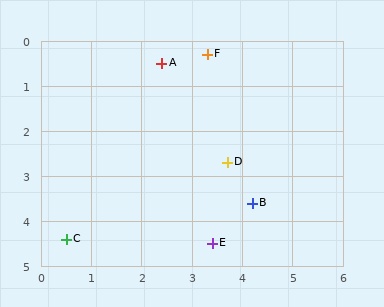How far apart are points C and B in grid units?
Points C and B are about 3.8 grid units apart.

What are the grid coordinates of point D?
Point D is at approximately (3.7, 2.7).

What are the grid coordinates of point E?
Point E is at approximately (3.4, 4.5).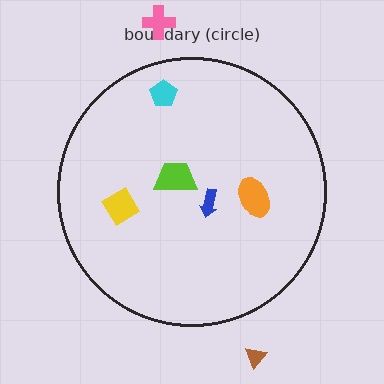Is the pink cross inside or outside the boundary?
Outside.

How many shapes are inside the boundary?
5 inside, 2 outside.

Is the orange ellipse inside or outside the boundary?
Inside.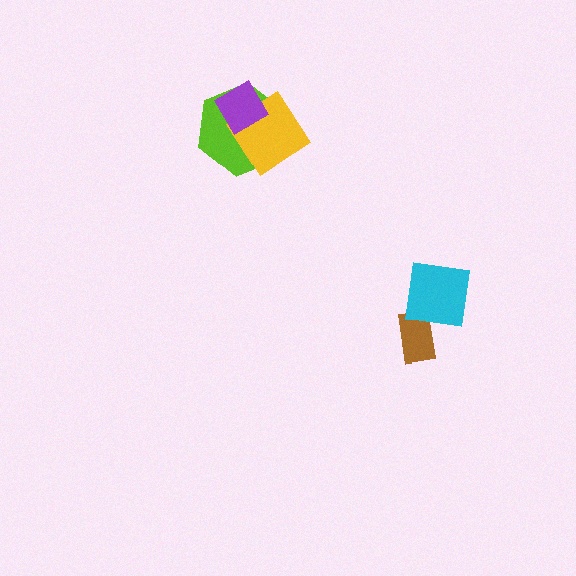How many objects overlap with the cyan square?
1 object overlaps with the cyan square.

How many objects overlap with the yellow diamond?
2 objects overlap with the yellow diamond.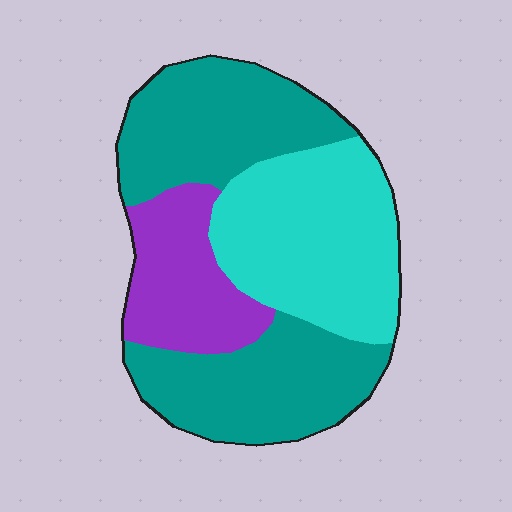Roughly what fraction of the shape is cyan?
Cyan takes up about one third (1/3) of the shape.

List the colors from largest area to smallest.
From largest to smallest: teal, cyan, purple.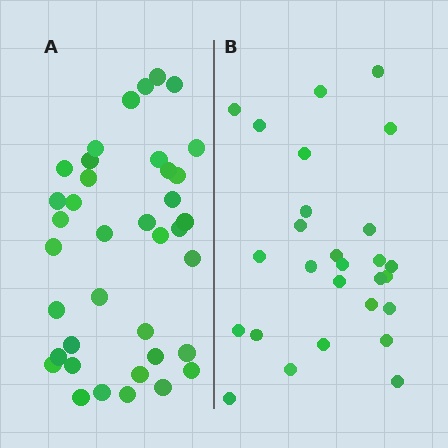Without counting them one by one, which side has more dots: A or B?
Region A (the left region) has more dots.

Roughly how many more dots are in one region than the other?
Region A has roughly 12 or so more dots than region B.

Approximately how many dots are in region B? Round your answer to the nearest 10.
About 30 dots. (The exact count is 27, which rounds to 30.)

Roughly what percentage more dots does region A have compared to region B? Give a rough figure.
About 40% more.